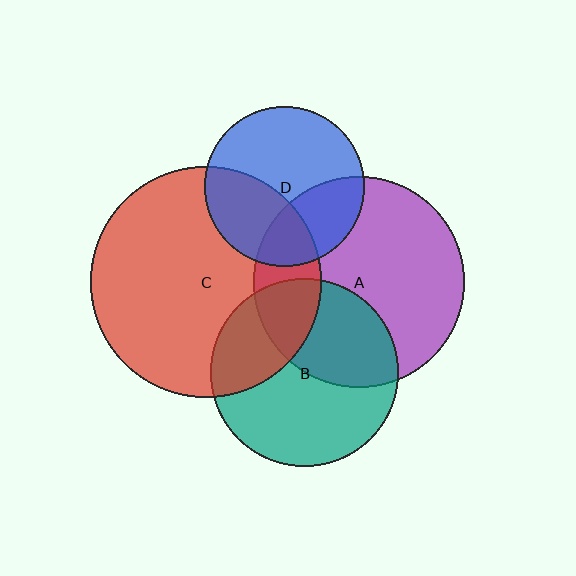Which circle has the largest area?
Circle C (red).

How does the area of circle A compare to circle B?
Approximately 1.3 times.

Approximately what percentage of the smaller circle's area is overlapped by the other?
Approximately 30%.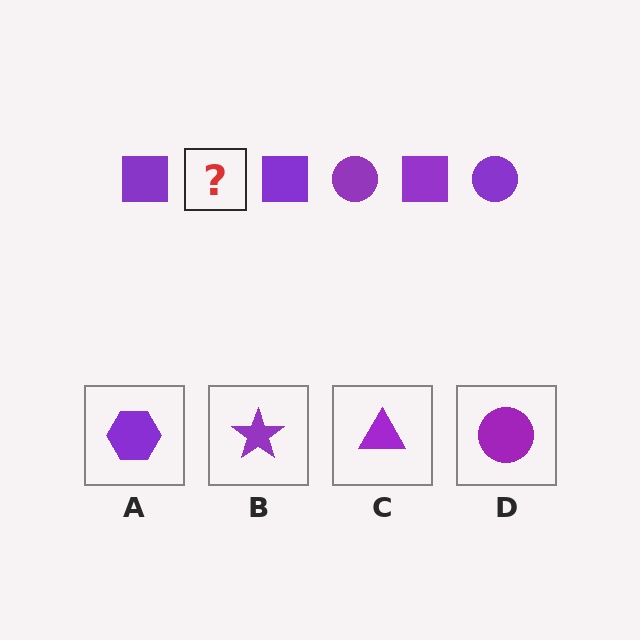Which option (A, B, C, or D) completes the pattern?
D.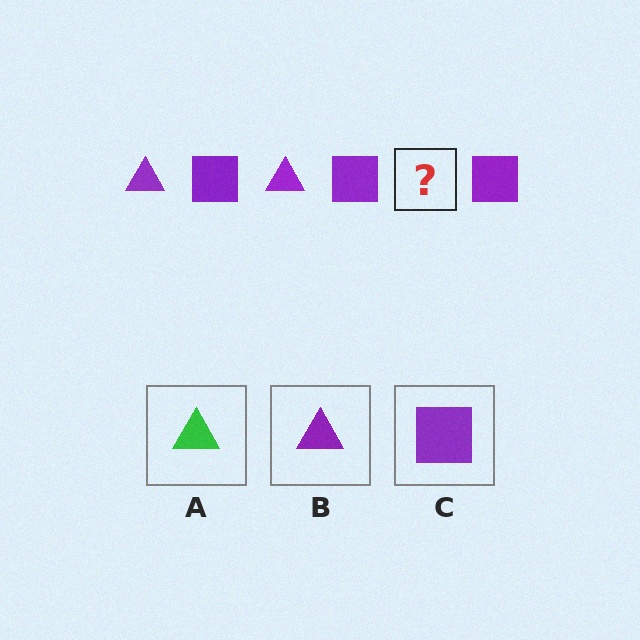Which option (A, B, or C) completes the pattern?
B.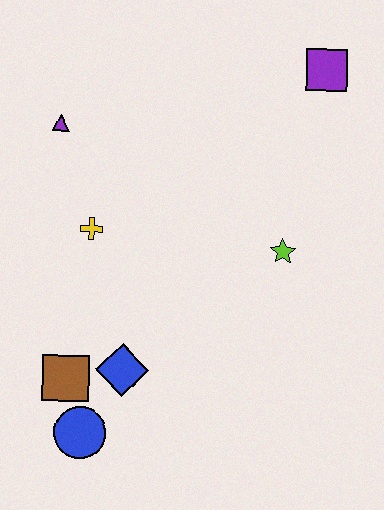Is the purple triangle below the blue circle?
No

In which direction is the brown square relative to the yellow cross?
The brown square is below the yellow cross.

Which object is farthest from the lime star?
The blue circle is farthest from the lime star.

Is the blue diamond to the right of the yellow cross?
Yes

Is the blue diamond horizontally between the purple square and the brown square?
Yes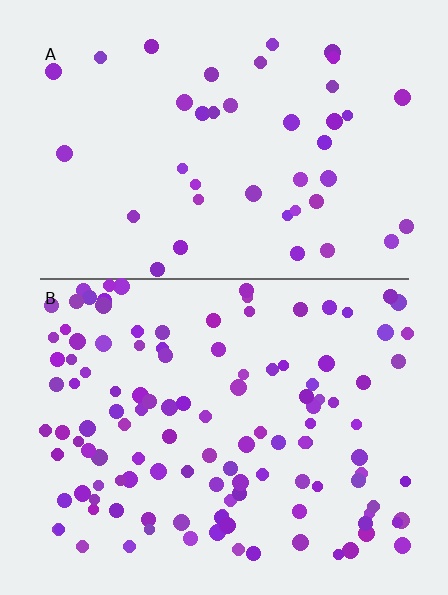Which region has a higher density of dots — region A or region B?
B (the bottom).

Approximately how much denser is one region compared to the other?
Approximately 2.9× — region B over region A.